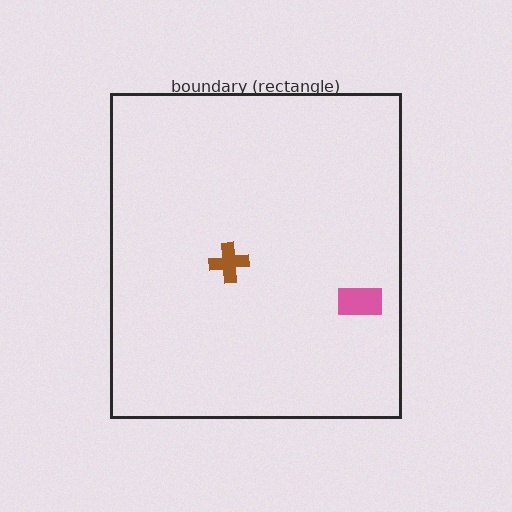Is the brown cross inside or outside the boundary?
Inside.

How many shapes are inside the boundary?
2 inside, 0 outside.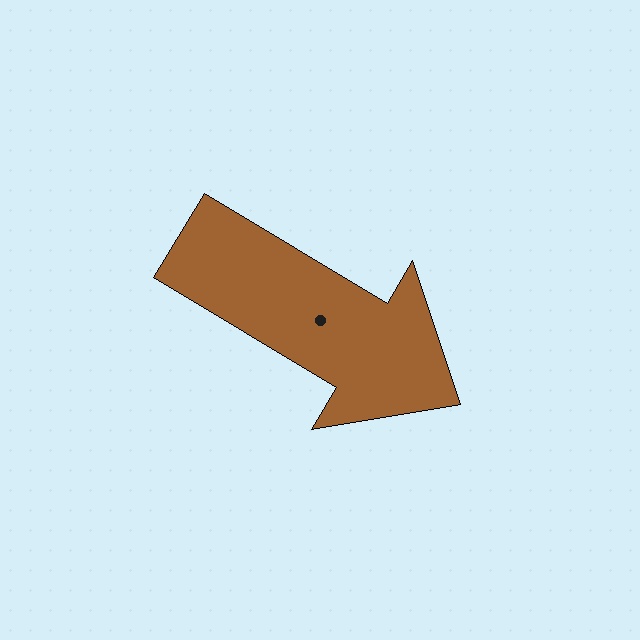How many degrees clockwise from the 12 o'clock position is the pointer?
Approximately 121 degrees.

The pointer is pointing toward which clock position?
Roughly 4 o'clock.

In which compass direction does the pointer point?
Southeast.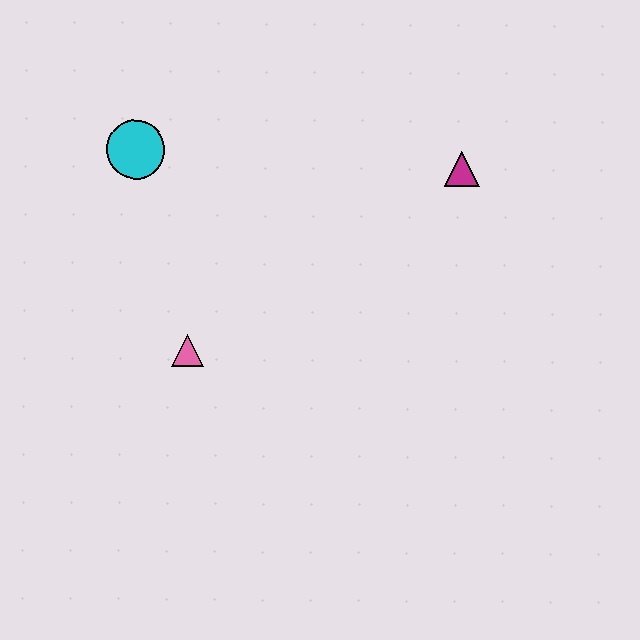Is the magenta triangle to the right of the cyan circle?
Yes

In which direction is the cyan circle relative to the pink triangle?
The cyan circle is above the pink triangle.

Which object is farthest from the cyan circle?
The magenta triangle is farthest from the cyan circle.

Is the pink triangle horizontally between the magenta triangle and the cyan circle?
Yes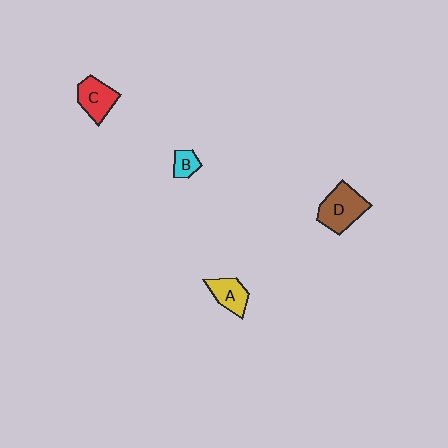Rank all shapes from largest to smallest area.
From largest to smallest: D (brown), C (red), A (yellow), B (cyan).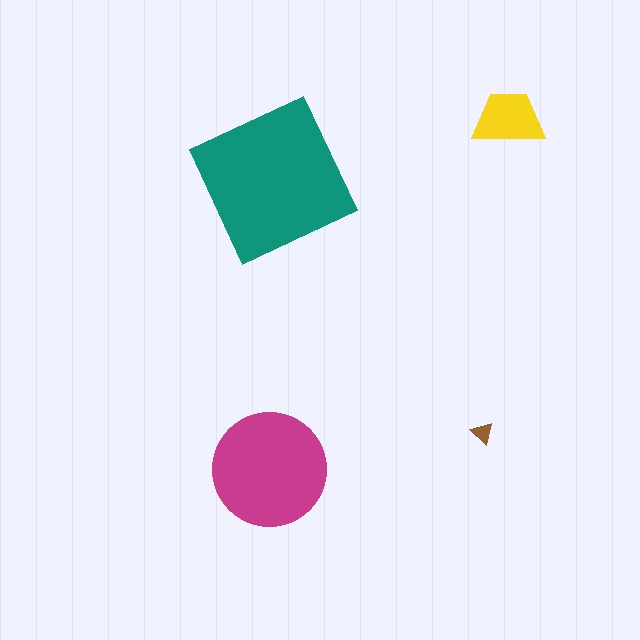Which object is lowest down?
The magenta circle is bottommost.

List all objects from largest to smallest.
The teal square, the magenta circle, the yellow trapezoid, the brown triangle.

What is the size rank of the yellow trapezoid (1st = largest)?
3rd.